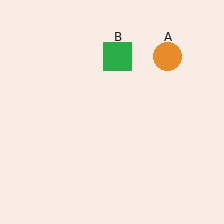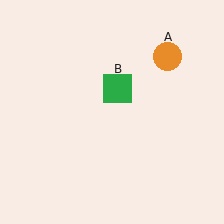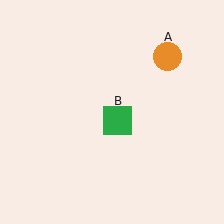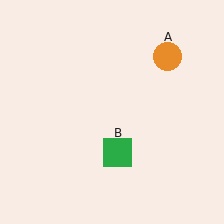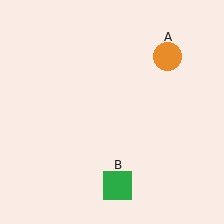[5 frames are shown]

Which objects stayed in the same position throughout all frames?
Orange circle (object A) remained stationary.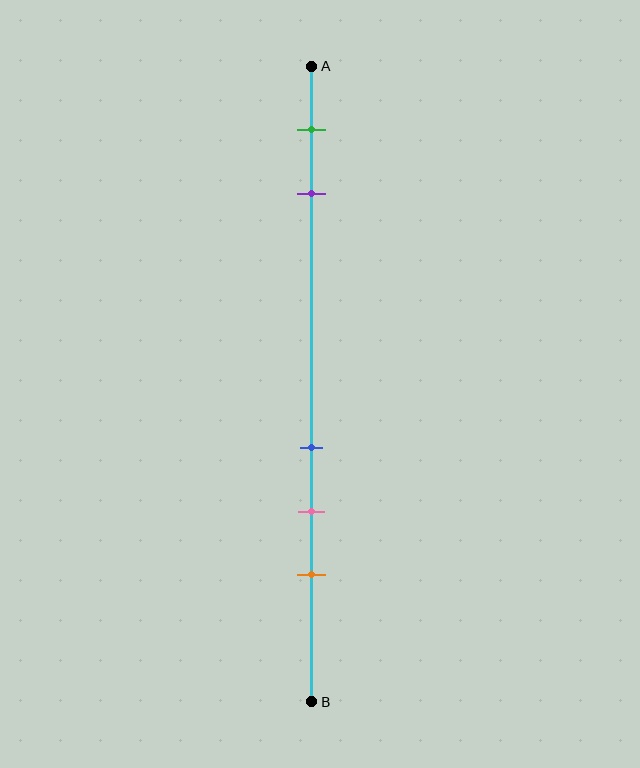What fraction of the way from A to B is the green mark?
The green mark is approximately 10% (0.1) of the way from A to B.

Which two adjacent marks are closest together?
The blue and pink marks are the closest adjacent pair.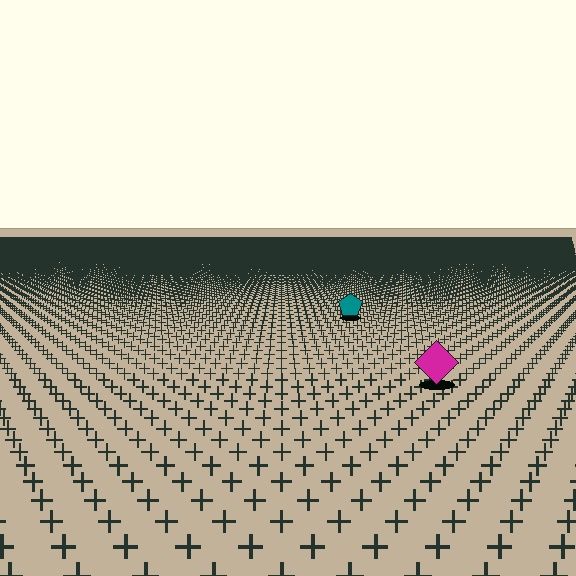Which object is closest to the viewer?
The magenta diamond is closest. The texture marks near it are larger and more spread out.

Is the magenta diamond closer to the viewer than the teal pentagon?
Yes. The magenta diamond is closer — you can tell from the texture gradient: the ground texture is coarser near it.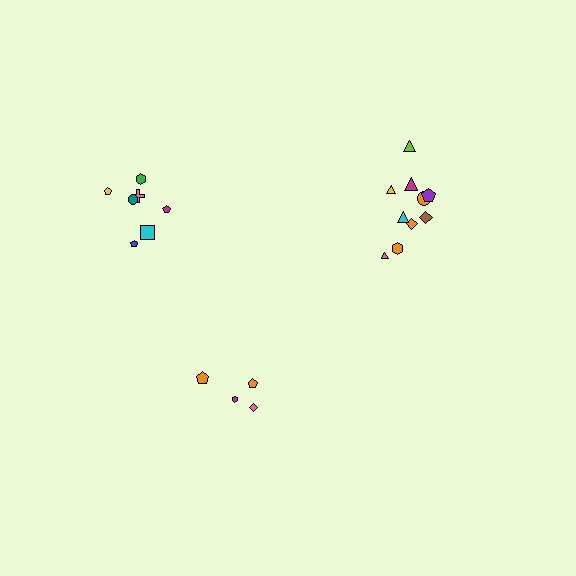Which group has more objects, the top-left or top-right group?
The top-right group.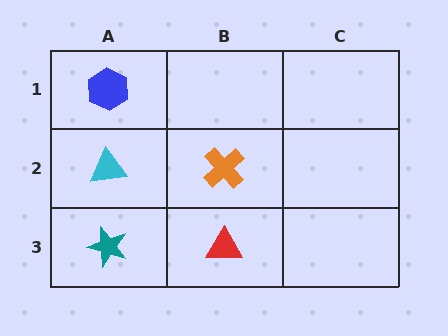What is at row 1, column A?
A blue hexagon.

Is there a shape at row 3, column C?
No, that cell is empty.